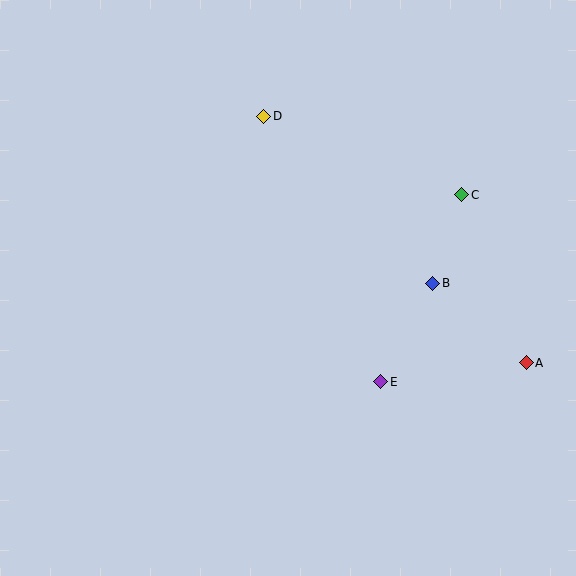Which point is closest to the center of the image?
Point E at (381, 382) is closest to the center.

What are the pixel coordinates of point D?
Point D is at (264, 116).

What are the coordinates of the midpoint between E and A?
The midpoint between E and A is at (453, 372).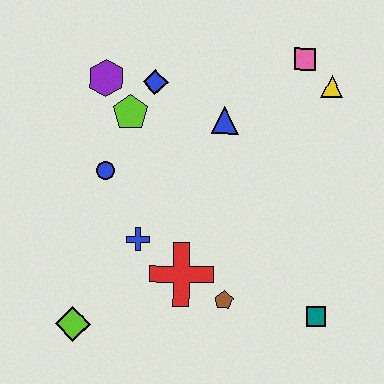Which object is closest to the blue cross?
The red cross is closest to the blue cross.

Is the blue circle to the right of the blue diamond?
No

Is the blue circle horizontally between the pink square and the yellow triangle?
No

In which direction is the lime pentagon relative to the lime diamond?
The lime pentagon is above the lime diamond.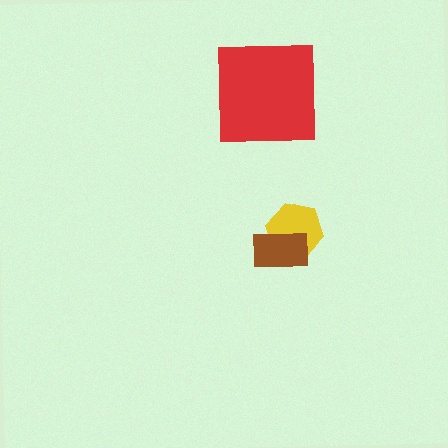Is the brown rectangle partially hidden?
No, no other shape covers it.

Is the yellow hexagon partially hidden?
Yes, it is partially covered by another shape.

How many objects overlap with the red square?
0 objects overlap with the red square.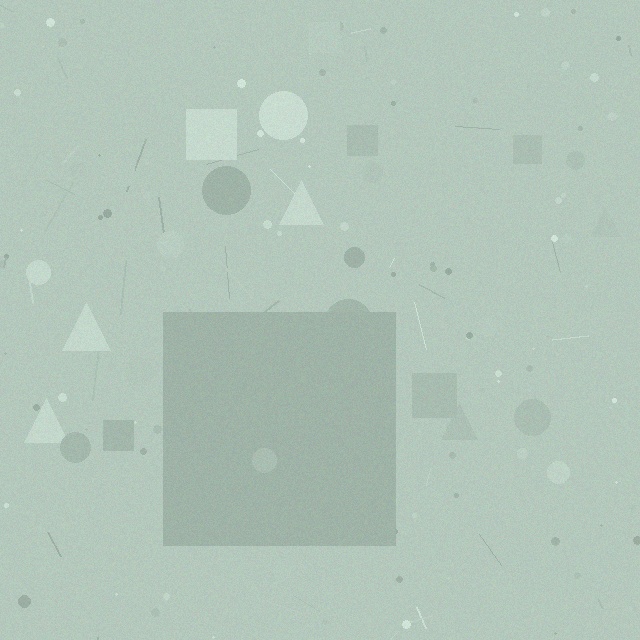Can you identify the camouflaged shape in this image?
The camouflaged shape is a square.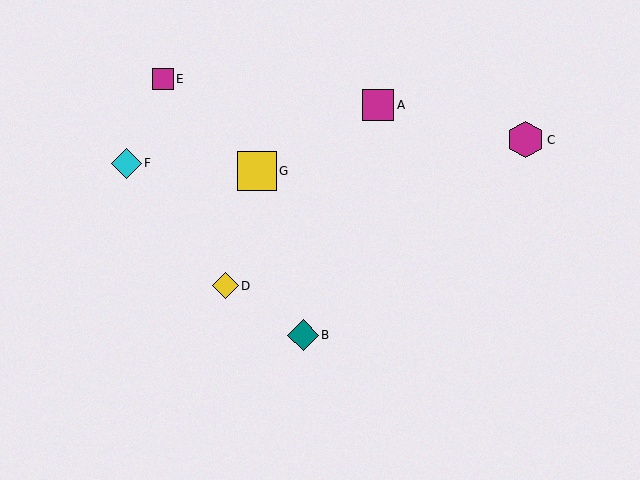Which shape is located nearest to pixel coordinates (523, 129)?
The magenta hexagon (labeled C) at (526, 140) is nearest to that location.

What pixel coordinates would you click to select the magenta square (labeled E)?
Click at (163, 79) to select the magenta square E.